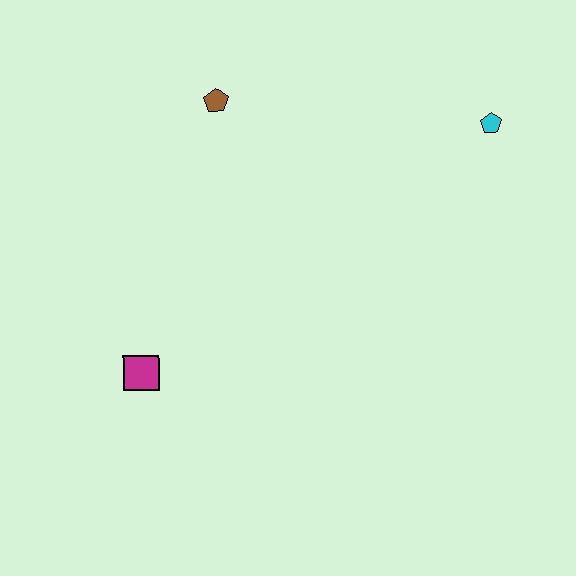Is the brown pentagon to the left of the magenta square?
No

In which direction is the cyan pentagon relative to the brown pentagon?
The cyan pentagon is to the right of the brown pentagon.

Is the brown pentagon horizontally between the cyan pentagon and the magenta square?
Yes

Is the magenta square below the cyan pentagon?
Yes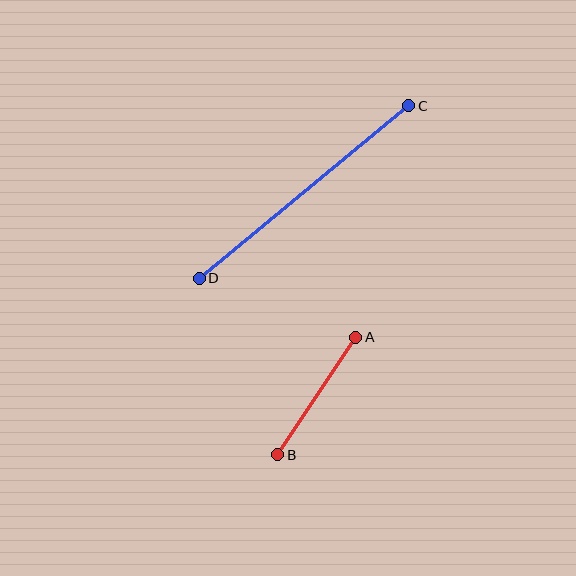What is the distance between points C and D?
The distance is approximately 272 pixels.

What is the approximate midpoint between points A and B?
The midpoint is at approximately (317, 396) pixels.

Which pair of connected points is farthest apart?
Points C and D are farthest apart.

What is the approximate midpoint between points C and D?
The midpoint is at approximately (304, 192) pixels.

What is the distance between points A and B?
The distance is approximately 141 pixels.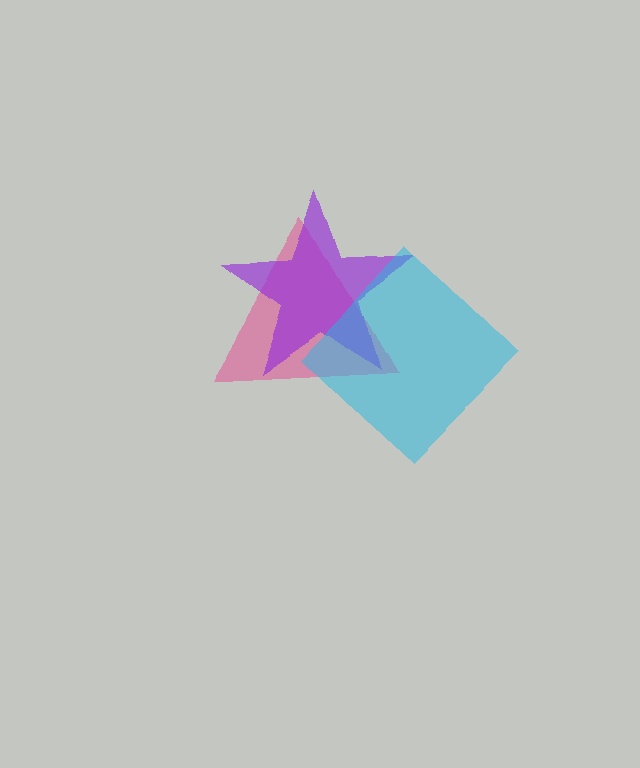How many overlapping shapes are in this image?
There are 3 overlapping shapes in the image.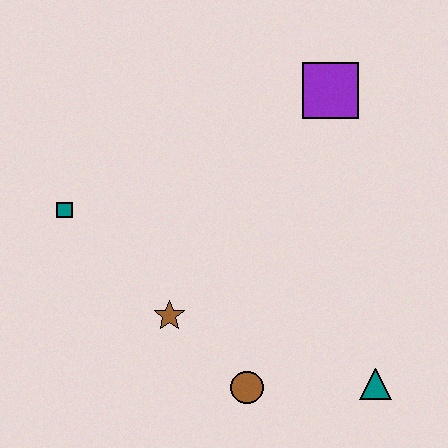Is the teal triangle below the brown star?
Yes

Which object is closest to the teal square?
The brown star is closest to the teal square.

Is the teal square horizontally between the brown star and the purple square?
No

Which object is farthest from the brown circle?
The purple square is farthest from the brown circle.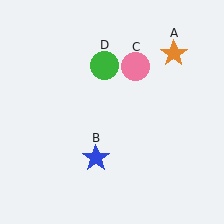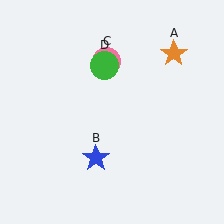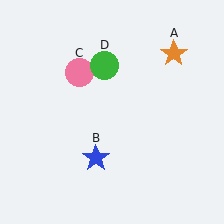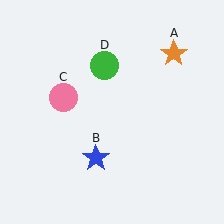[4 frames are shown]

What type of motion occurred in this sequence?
The pink circle (object C) rotated counterclockwise around the center of the scene.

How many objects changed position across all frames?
1 object changed position: pink circle (object C).